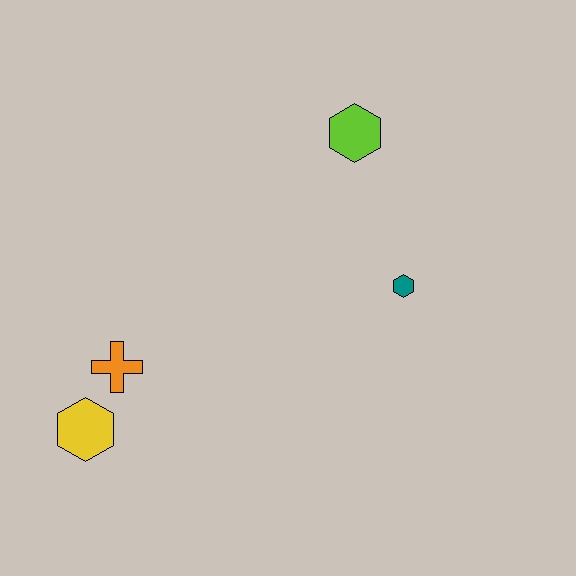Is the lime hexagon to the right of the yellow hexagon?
Yes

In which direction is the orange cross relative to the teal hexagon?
The orange cross is to the left of the teal hexagon.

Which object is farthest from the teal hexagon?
The yellow hexagon is farthest from the teal hexagon.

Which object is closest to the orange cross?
The yellow hexagon is closest to the orange cross.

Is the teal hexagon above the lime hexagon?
No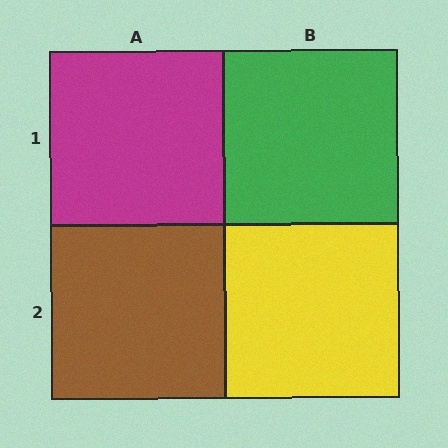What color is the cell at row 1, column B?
Green.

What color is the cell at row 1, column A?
Magenta.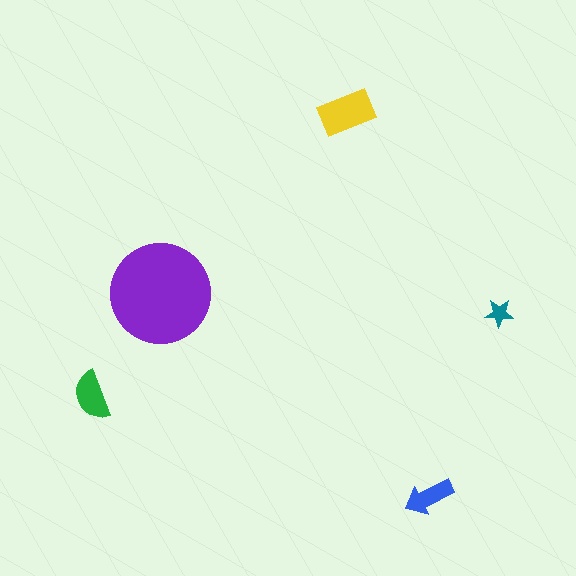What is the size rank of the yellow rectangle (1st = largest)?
2nd.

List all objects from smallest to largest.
The teal star, the blue arrow, the green semicircle, the yellow rectangle, the purple circle.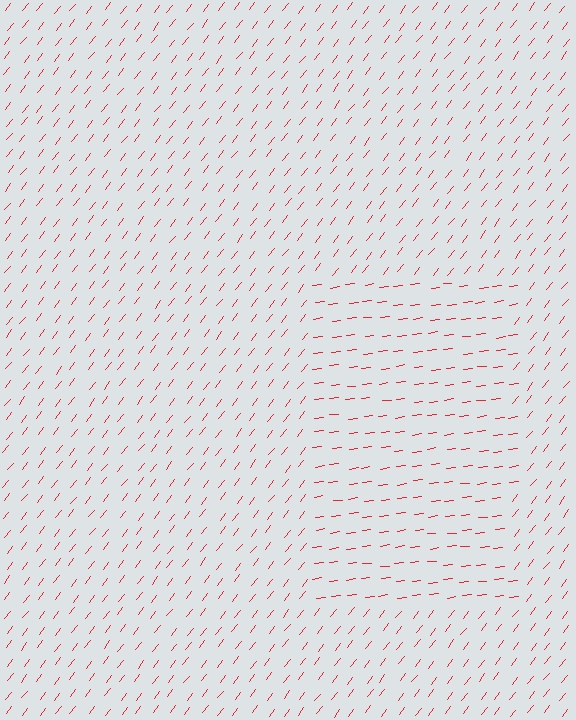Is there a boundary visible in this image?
Yes, there is a texture boundary formed by a change in line orientation.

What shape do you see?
I see a rectangle.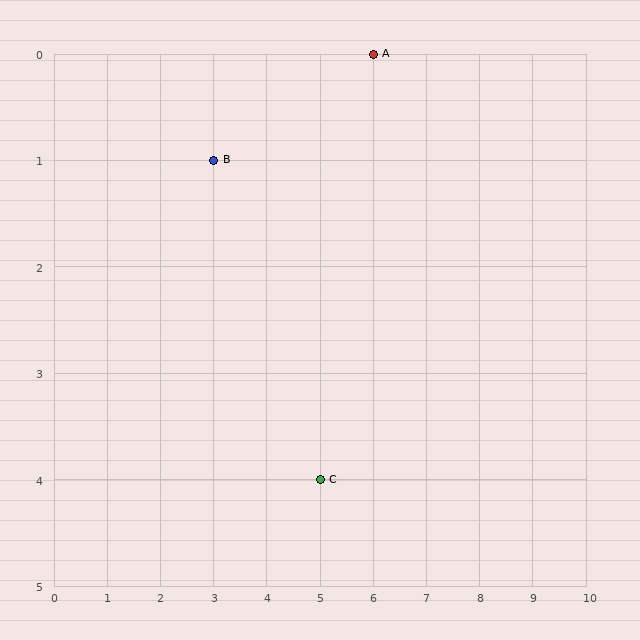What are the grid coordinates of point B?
Point B is at grid coordinates (3, 1).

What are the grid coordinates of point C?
Point C is at grid coordinates (5, 4).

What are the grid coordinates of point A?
Point A is at grid coordinates (6, 0).